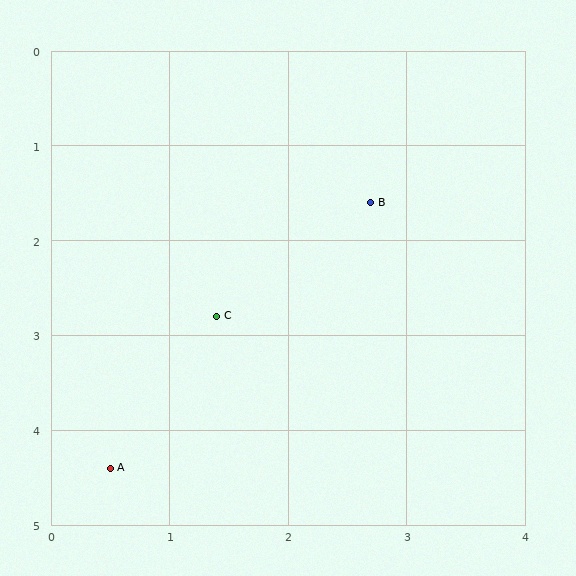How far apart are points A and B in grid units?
Points A and B are about 3.6 grid units apart.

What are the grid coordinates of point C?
Point C is at approximately (1.4, 2.8).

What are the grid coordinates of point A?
Point A is at approximately (0.5, 4.4).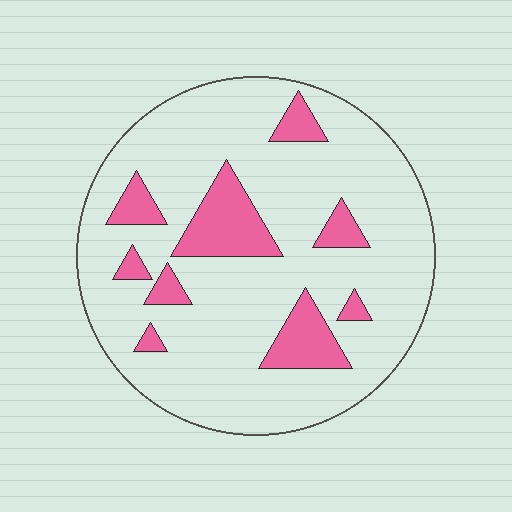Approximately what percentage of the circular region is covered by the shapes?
Approximately 15%.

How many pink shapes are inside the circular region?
9.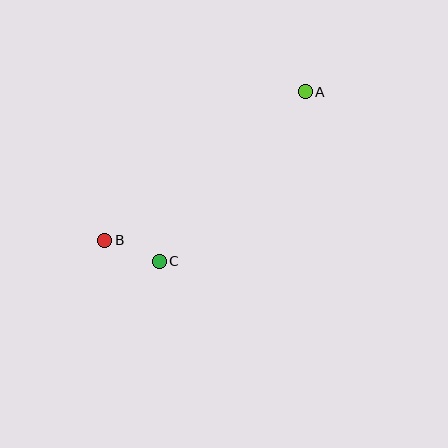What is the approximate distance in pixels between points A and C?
The distance between A and C is approximately 224 pixels.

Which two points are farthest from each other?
Points A and B are farthest from each other.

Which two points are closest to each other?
Points B and C are closest to each other.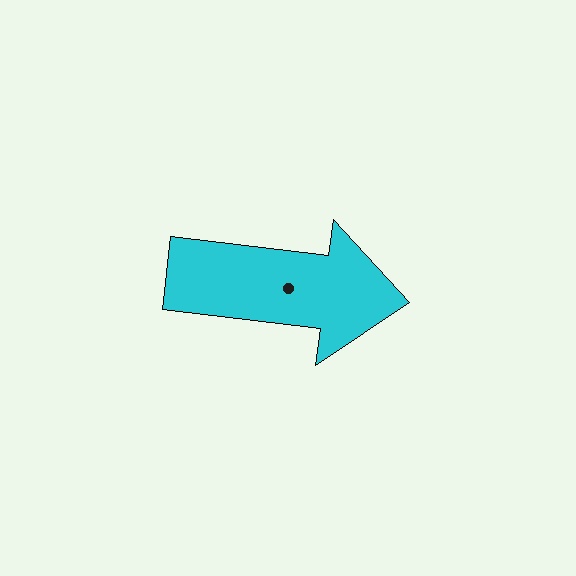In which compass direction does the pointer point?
East.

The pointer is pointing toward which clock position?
Roughly 3 o'clock.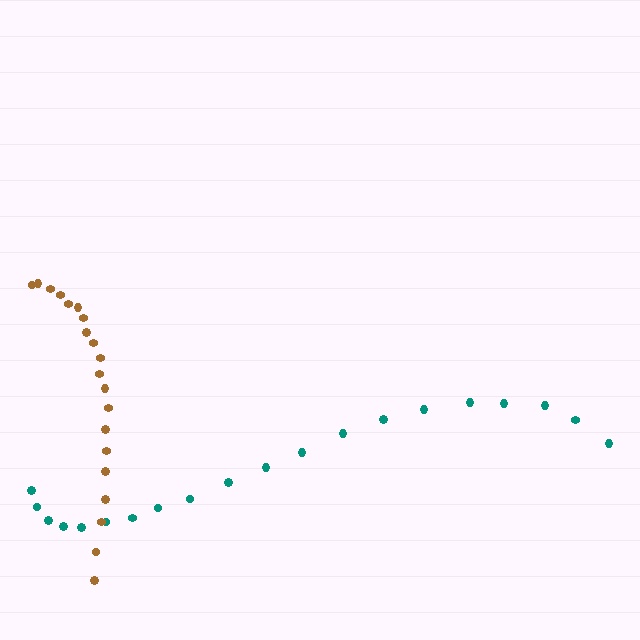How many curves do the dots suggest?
There are 2 distinct paths.